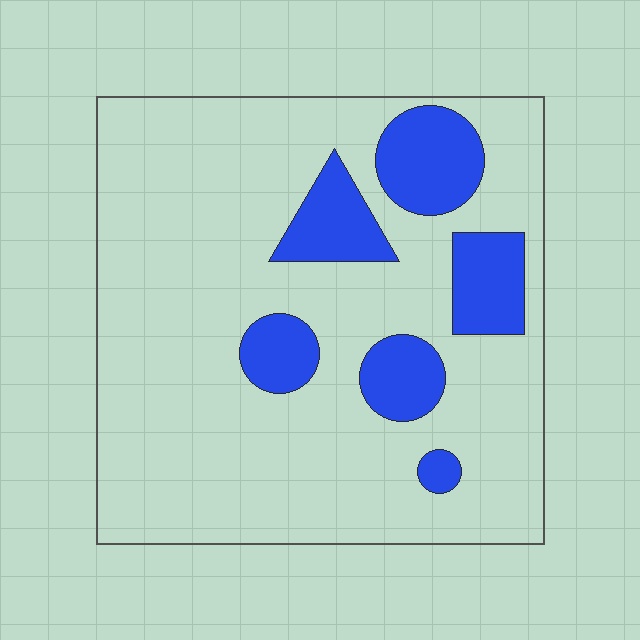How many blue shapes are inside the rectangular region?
6.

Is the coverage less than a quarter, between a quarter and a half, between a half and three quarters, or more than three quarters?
Less than a quarter.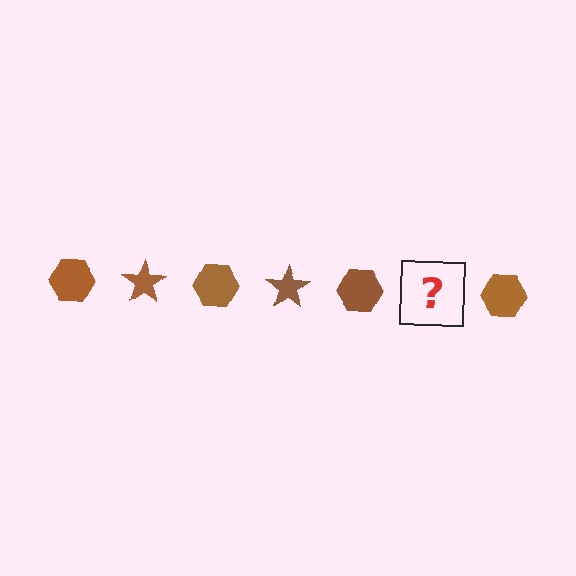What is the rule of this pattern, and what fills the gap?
The rule is that the pattern cycles through hexagon, star shapes in brown. The gap should be filled with a brown star.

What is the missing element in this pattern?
The missing element is a brown star.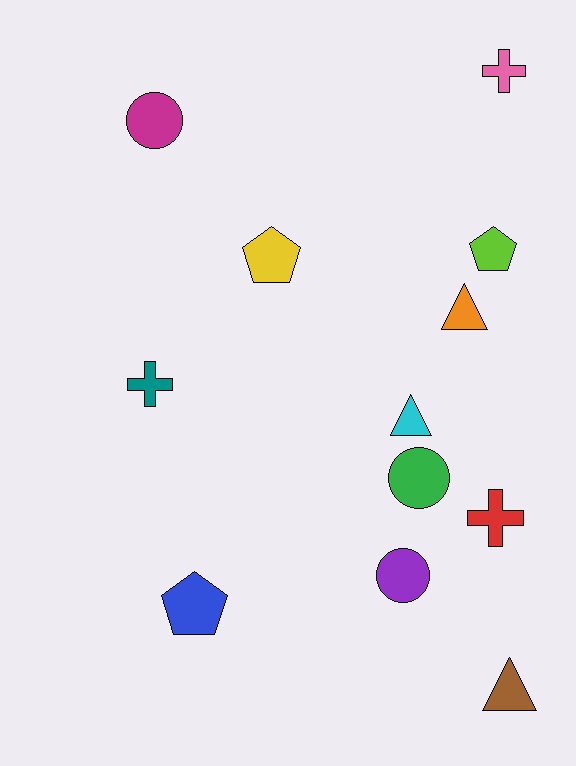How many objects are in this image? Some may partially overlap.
There are 12 objects.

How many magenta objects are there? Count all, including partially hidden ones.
There is 1 magenta object.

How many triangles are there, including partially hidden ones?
There are 3 triangles.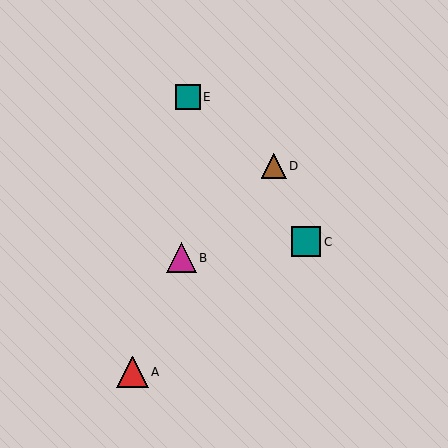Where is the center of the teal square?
The center of the teal square is at (188, 97).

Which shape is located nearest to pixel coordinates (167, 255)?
The magenta triangle (labeled B) at (181, 258) is nearest to that location.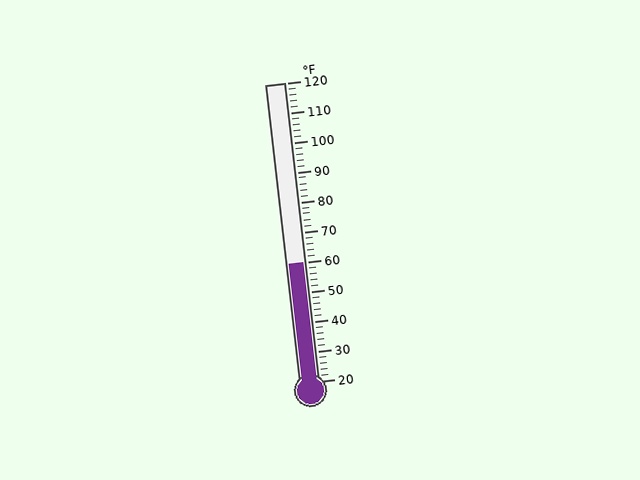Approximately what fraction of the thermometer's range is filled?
The thermometer is filled to approximately 40% of its range.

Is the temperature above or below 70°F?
The temperature is below 70°F.